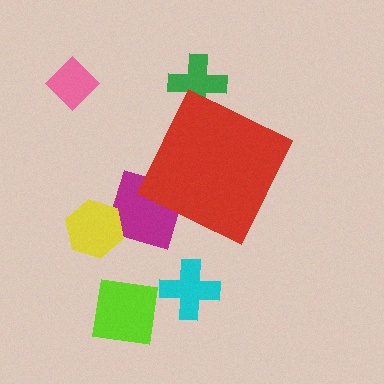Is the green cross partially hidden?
Yes, the green cross is partially hidden behind the red diamond.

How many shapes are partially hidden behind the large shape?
2 shapes are partially hidden.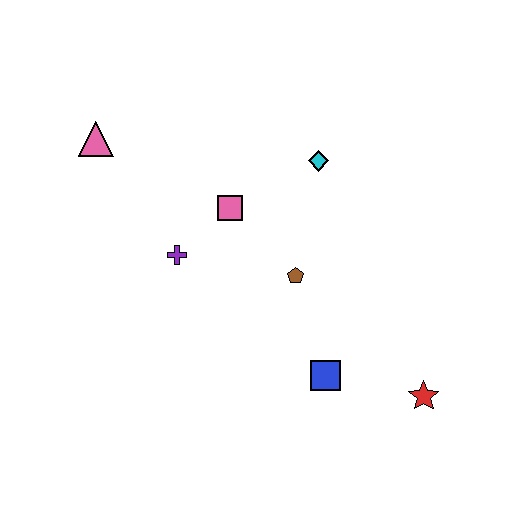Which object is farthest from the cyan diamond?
The red star is farthest from the cyan diamond.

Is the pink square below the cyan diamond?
Yes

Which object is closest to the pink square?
The purple cross is closest to the pink square.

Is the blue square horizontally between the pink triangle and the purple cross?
No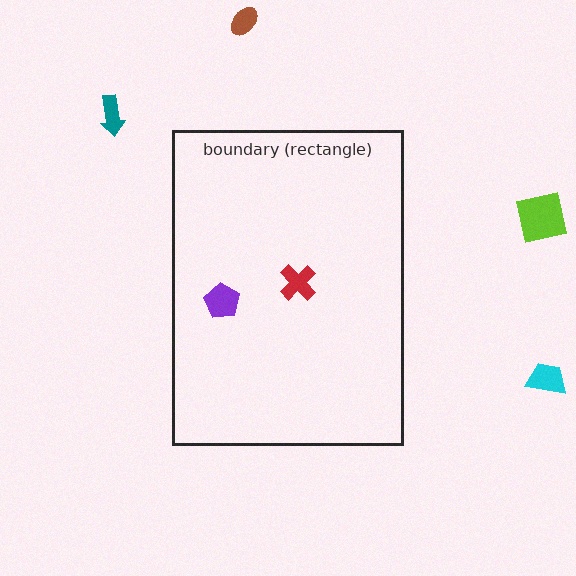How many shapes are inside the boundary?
2 inside, 4 outside.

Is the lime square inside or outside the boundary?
Outside.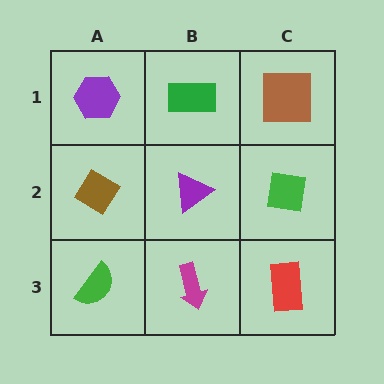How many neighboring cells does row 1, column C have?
2.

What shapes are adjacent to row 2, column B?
A green rectangle (row 1, column B), a magenta arrow (row 3, column B), a brown diamond (row 2, column A), a green square (row 2, column C).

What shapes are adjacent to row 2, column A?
A purple hexagon (row 1, column A), a green semicircle (row 3, column A), a purple triangle (row 2, column B).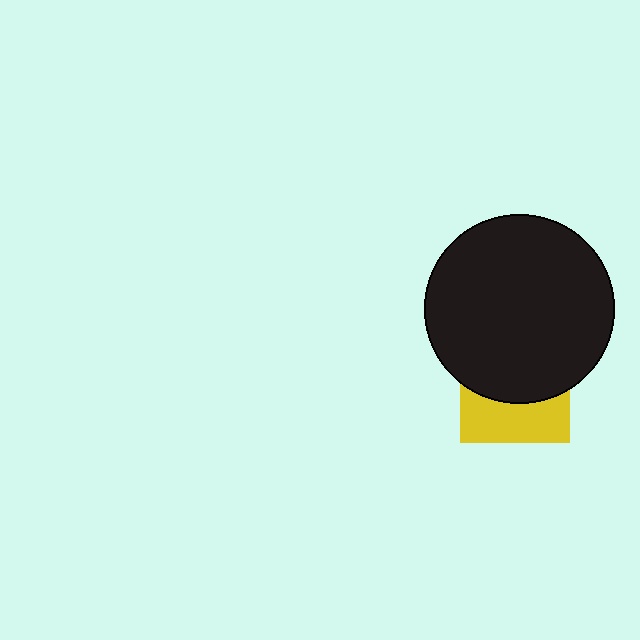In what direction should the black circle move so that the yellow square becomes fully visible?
The black circle should move up. That is the shortest direction to clear the overlap and leave the yellow square fully visible.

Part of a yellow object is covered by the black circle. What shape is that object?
It is a square.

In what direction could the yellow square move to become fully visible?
The yellow square could move down. That would shift it out from behind the black circle entirely.